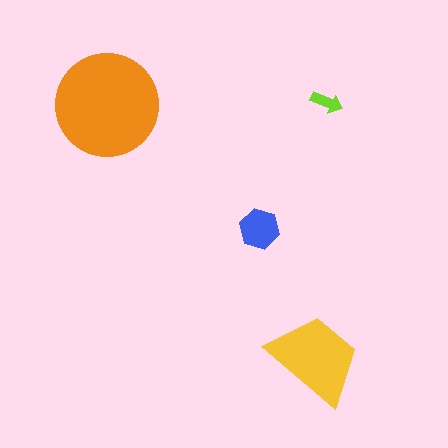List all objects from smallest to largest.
The lime arrow, the blue hexagon, the yellow trapezoid, the orange circle.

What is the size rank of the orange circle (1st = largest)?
1st.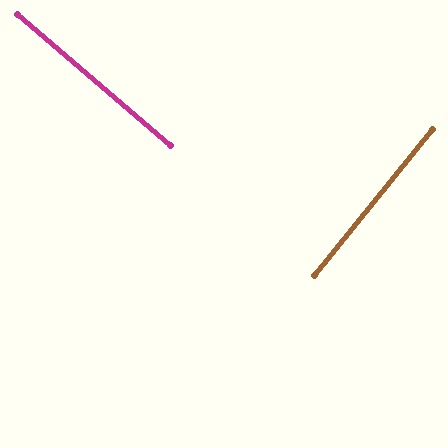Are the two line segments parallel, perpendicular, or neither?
Perpendicular — they meet at approximately 88°.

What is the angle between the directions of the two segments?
Approximately 88 degrees.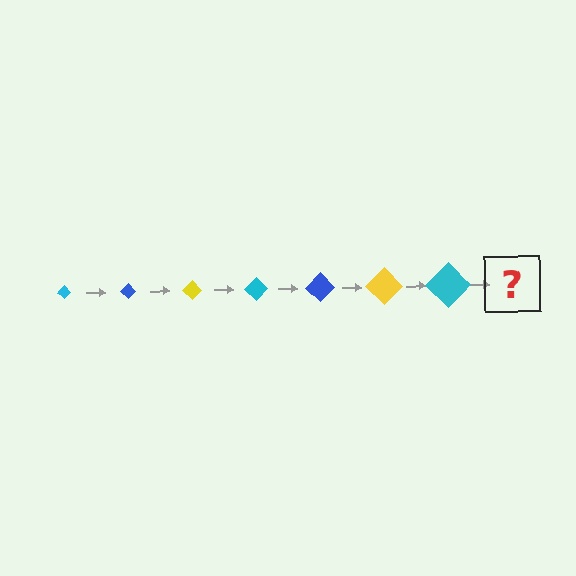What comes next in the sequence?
The next element should be a blue diamond, larger than the previous one.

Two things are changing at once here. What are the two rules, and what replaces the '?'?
The two rules are that the diamond grows larger each step and the color cycles through cyan, blue, and yellow. The '?' should be a blue diamond, larger than the previous one.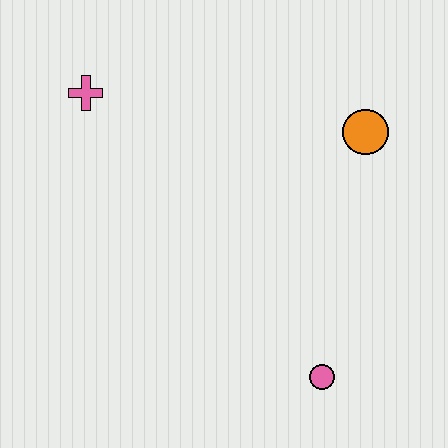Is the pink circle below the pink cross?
Yes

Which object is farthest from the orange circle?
The pink cross is farthest from the orange circle.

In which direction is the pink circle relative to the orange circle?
The pink circle is below the orange circle.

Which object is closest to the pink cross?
The orange circle is closest to the pink cross.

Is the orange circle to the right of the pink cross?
Yes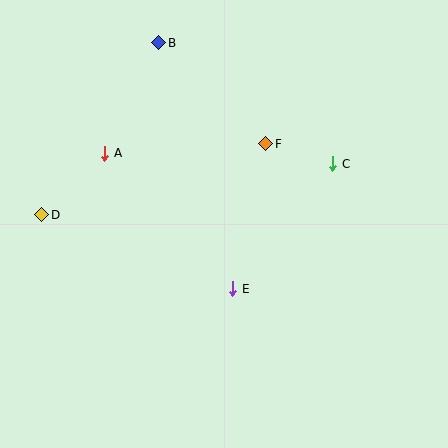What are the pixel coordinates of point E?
Point E is at (233, 289).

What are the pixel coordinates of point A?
Point A is at (105, 153).